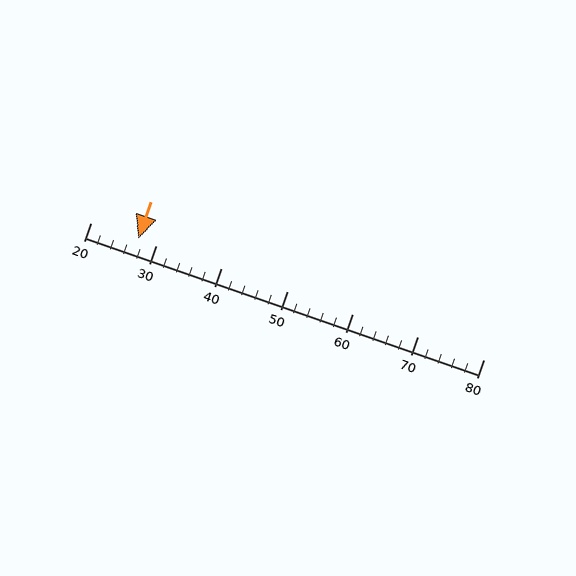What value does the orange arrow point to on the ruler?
The orange arrow points to approximately 27.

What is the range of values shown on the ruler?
The ruler shows values from 20 to 80.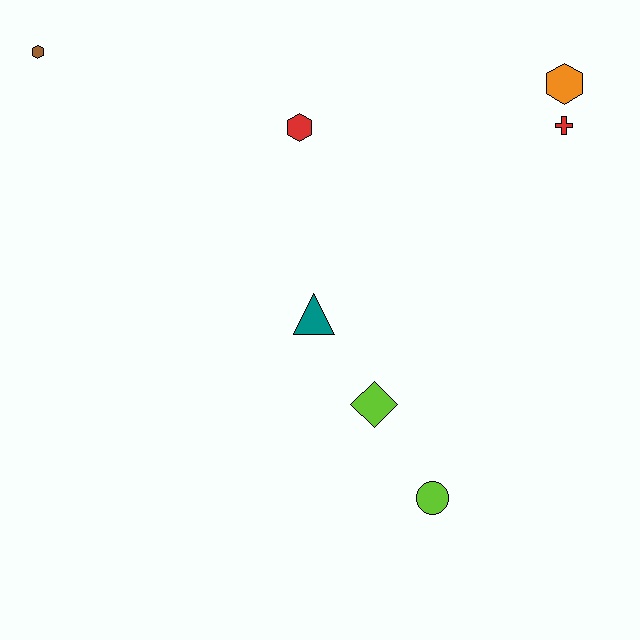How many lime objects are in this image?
There are 2 lime objects.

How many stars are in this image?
There are no stars.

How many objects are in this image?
There are 7 objects.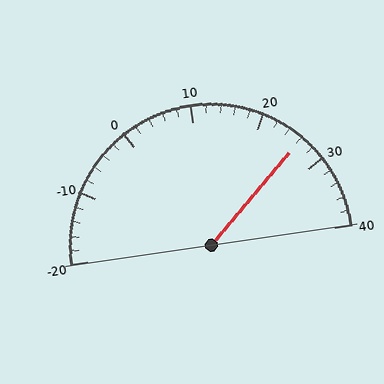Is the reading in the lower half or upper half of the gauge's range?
The reading is in the upper half of the range (-20 to 40).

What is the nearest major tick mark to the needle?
The nearest major tick mark is 30.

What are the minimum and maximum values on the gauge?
The gauge ranges from -20 to 40.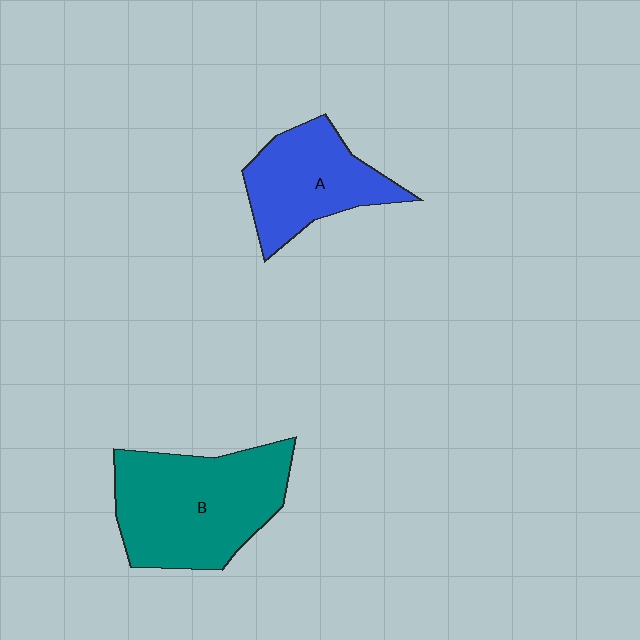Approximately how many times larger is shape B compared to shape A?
Approximately 1.5 times.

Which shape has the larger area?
Shape B (teal).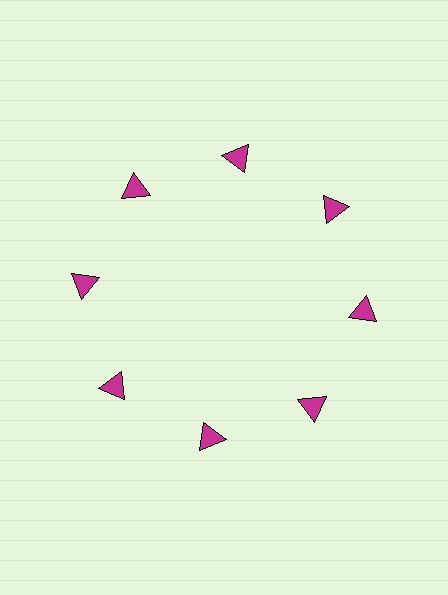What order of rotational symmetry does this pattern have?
This pattern has 8-fold rotational symmetry.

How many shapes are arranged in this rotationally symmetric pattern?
There are 8 shapes, arranged in 8 groups of 1.